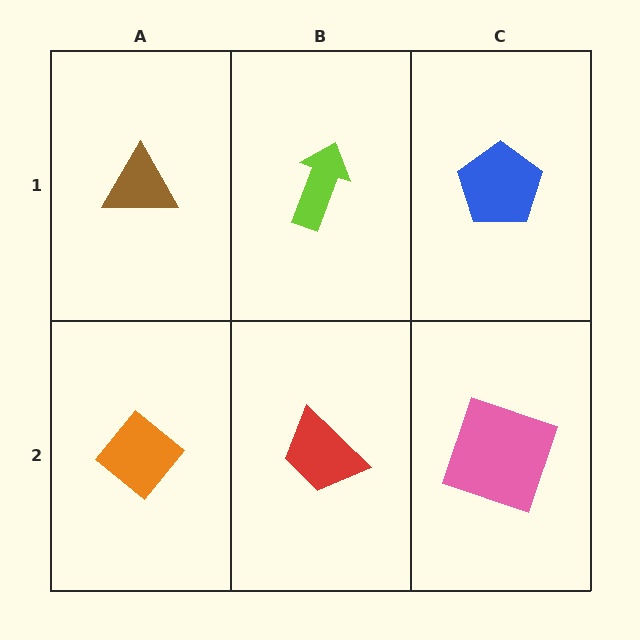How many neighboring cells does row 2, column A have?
2.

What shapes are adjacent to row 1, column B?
A red trapezoid (row 2, column B), a brown triangle (row 1, column A), a blue pentagon (row 1, column C).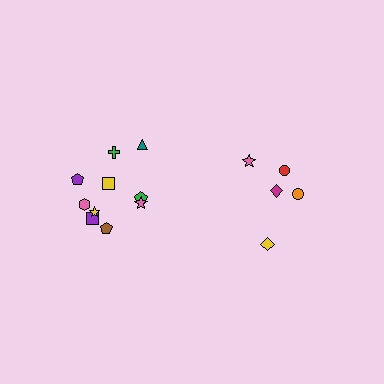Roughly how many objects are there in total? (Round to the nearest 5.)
Roughly 15 objects in total.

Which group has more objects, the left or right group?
The left group.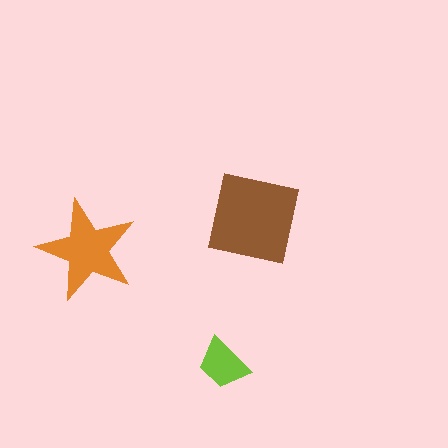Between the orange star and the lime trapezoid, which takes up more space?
The orange star.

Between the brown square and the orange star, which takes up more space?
The brown square.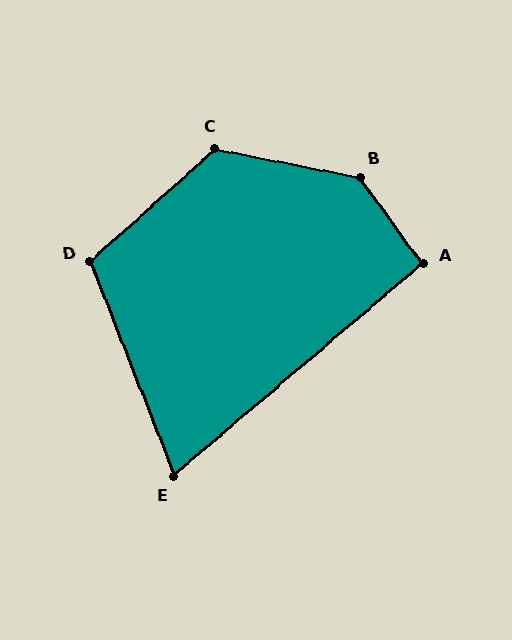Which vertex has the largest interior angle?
B, at approximately 138 degrees.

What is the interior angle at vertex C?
Approximately 127 degrees (obtuse).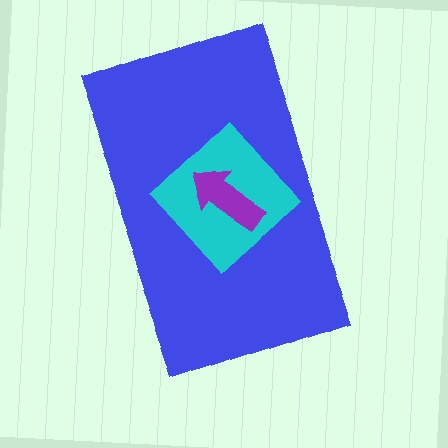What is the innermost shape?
The purple arrow.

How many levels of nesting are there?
3.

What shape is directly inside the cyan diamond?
The purple arrow.